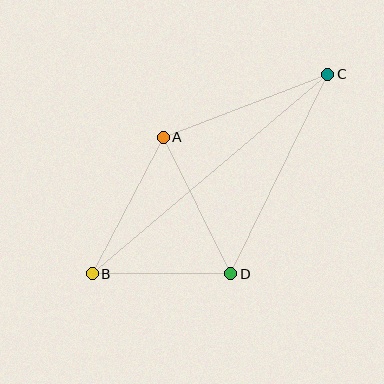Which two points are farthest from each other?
Points B and C are farthest from each other.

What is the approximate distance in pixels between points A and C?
The distance between A and C is approximately 176 pixels.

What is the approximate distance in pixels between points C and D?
The distance between C and D is approximately 222 pixels.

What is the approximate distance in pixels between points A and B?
The distance between A and B is approximately 154 pixels.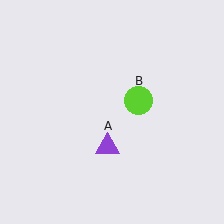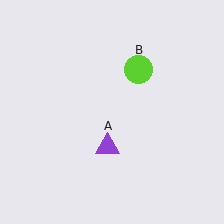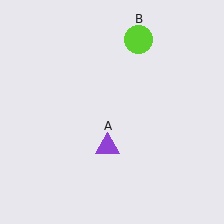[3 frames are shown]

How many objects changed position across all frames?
1 object changed position: lime circle (object B).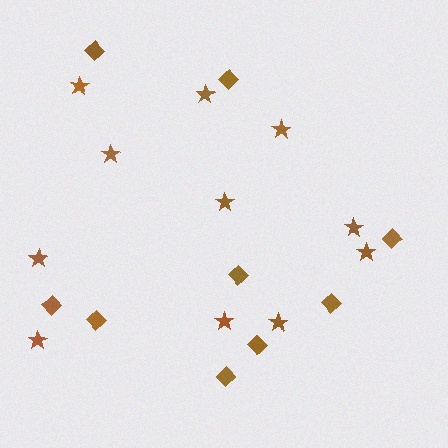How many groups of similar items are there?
There are 2 groups: one group of stars (11) and one group of diamonds (9).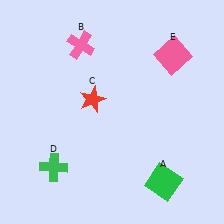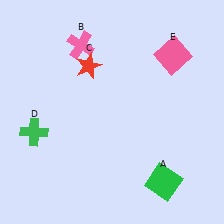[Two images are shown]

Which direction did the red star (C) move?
The red star (C) moved up.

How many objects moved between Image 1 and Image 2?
2 objects moved between the two images.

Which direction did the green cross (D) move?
The green cross (D) moved up.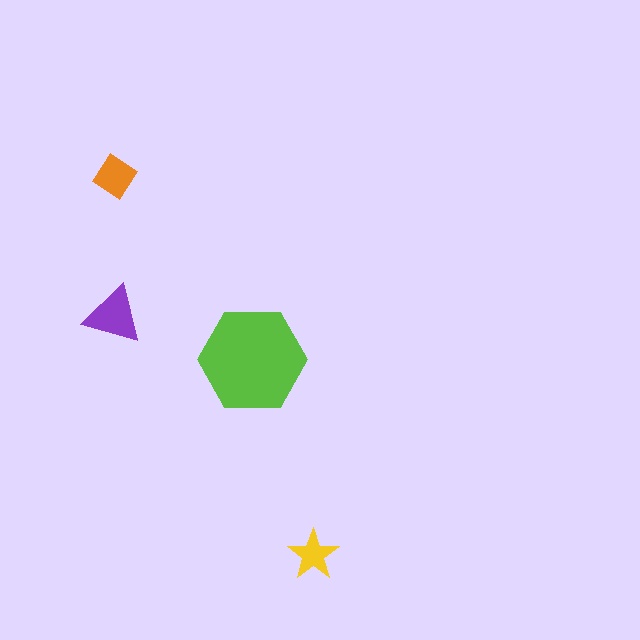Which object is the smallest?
The yellow star.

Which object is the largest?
The lime hexagon.